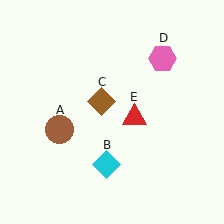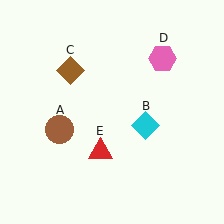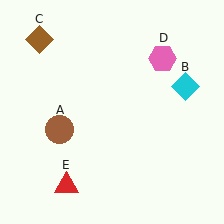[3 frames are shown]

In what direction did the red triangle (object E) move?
The red triangle (object E) moved down and to the left.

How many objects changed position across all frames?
3 objects changed position: cyan diamond (object B), brown diamond (object C), red triangle (object E).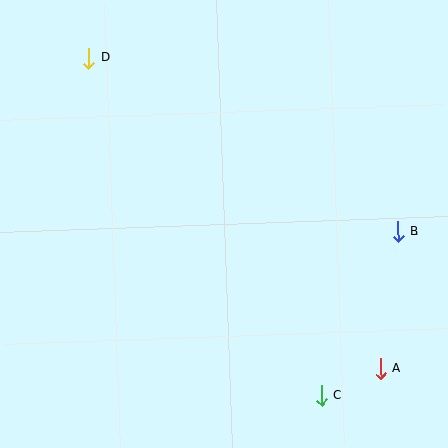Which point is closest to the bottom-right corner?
Point A is closest to the bottom-right corner.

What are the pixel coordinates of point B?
Point B is at (398, 231).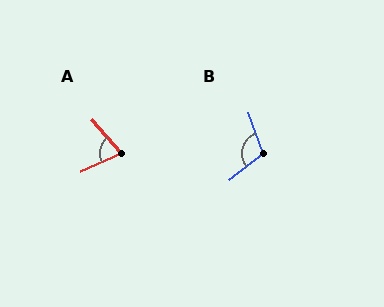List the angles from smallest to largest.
A (73°), B (109°).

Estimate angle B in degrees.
Approximately 109 degrees.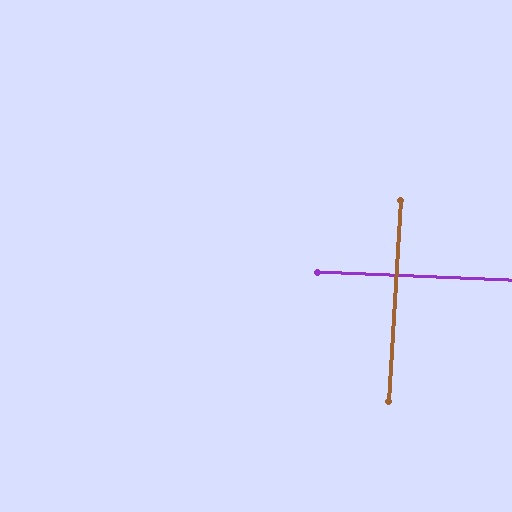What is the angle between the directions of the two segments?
Approximately 89 degrees.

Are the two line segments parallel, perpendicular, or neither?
Perpendicular — they meet at approximately 89°.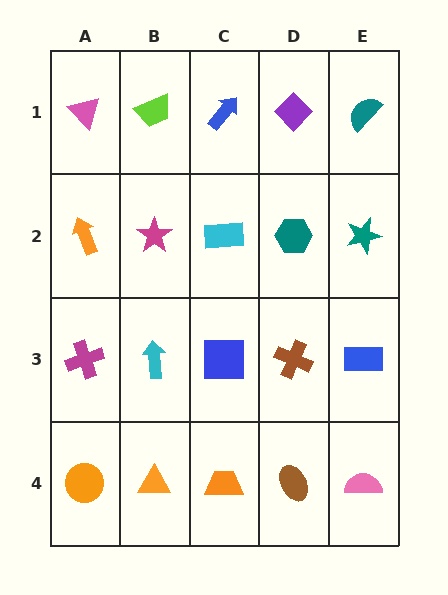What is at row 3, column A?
A magenta cross.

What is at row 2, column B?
A magenta star.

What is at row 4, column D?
A brown ellipse.